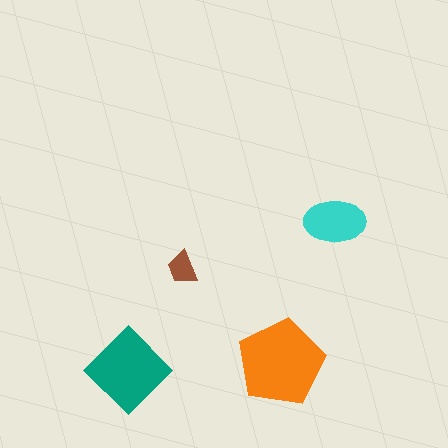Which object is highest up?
The cyan ellipse is topmost.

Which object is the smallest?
The brown trapezoid.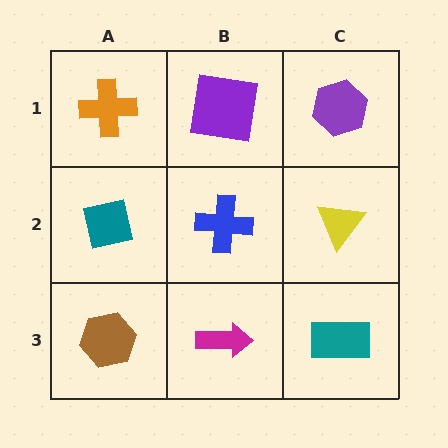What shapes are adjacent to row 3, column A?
A teal square (row 2, column A), a magenta arrow (row 3, column B).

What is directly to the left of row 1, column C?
A purple square.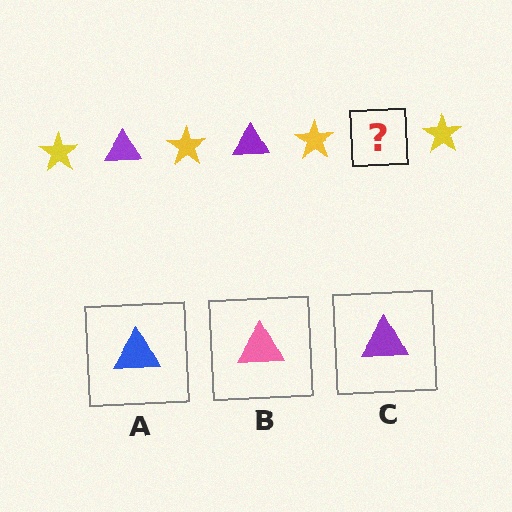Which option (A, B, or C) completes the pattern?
C.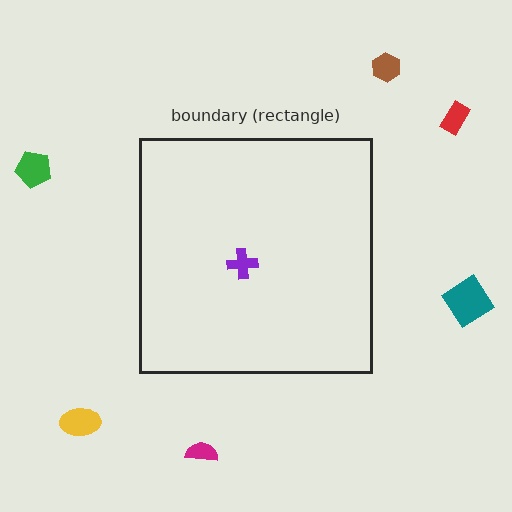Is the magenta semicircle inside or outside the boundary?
Outside.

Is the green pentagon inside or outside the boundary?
Outside.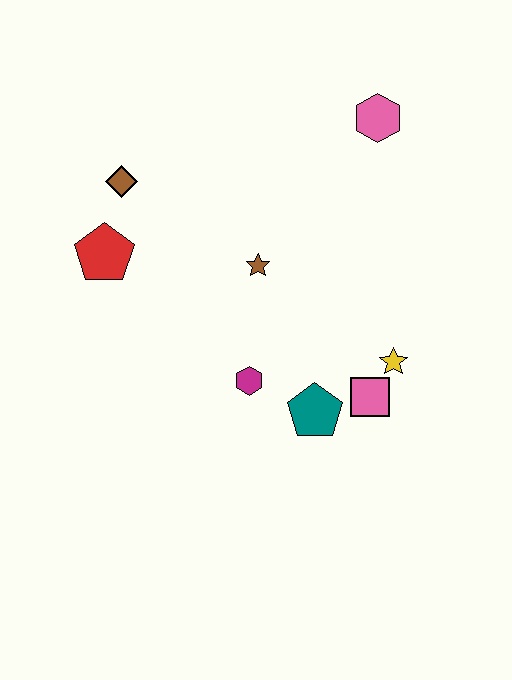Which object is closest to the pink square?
The yellow star is closest to the pink square.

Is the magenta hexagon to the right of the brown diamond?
Yes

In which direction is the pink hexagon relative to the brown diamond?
The pink hexagon is to the right of the brown diamond.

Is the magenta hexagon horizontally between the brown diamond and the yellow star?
Yes